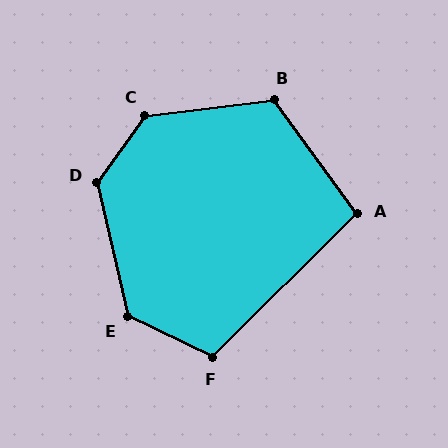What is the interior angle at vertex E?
Approximately 128 degrees (obtuse).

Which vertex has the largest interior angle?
C, at approximately 133 degrees.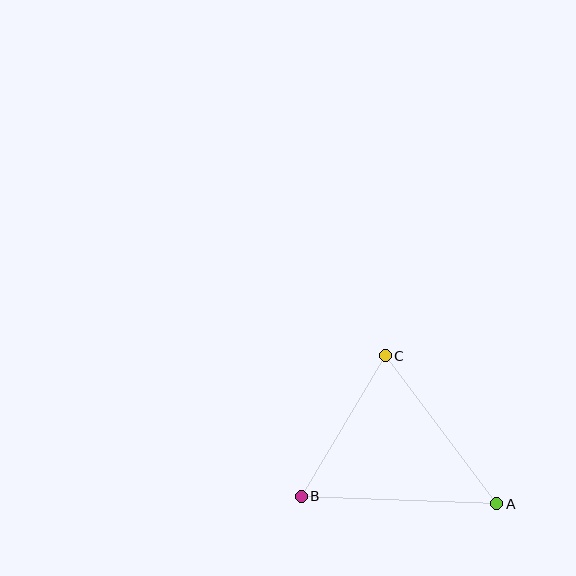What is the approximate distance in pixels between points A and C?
The distance between A and C is approximately 185 pixels.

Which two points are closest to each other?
Points B and C are closest to each other.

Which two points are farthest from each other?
Points A and B are farthest from each other.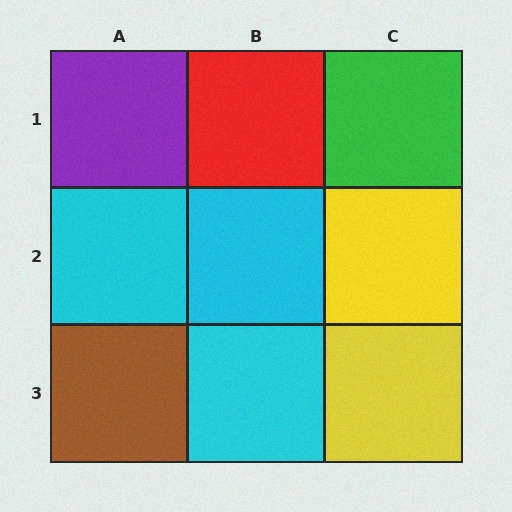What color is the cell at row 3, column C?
Yellow.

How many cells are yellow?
2 cells are yellow.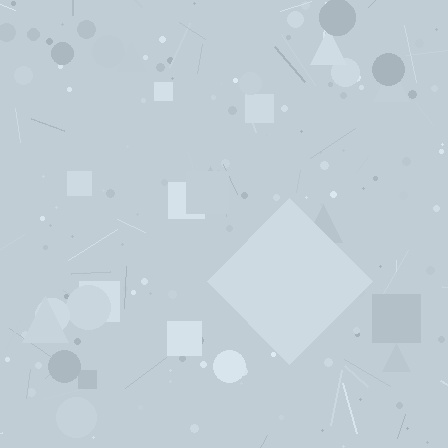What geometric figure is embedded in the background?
A diamond is embedded in the background.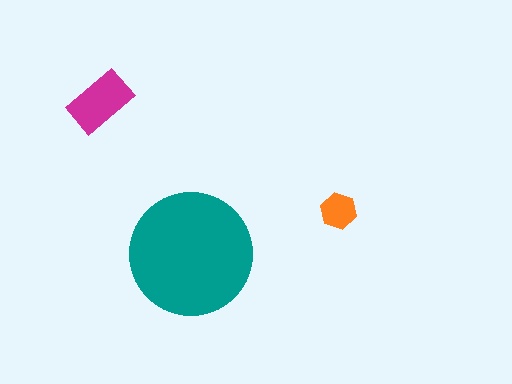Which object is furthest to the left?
The magenta rectangle is leftmost.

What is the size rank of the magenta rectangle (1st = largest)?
2nd.